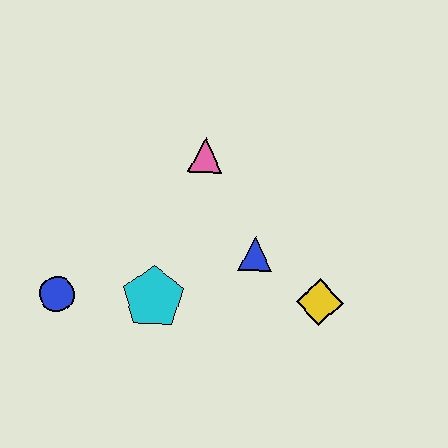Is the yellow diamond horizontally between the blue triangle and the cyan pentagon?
No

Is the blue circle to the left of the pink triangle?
Yes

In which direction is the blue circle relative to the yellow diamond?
The blue circle is to the left of the yellow diamond.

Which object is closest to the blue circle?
The cyan pentagon is closest to the blue circle.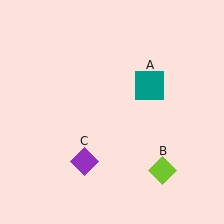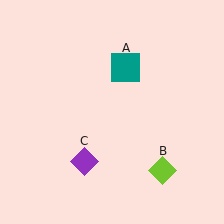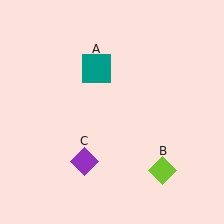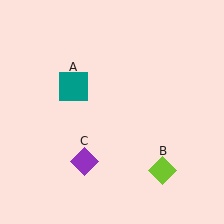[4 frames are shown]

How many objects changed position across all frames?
1 object changed position: teal square (object A).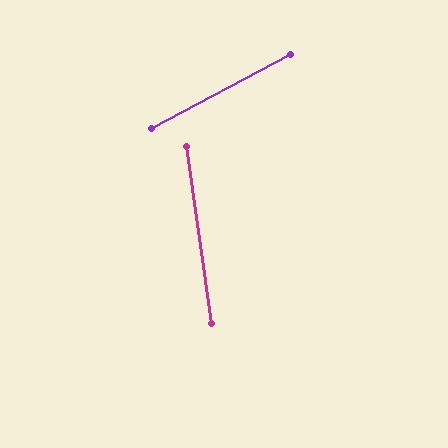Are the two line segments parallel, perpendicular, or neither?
Neither parallel nor perpendicular — they differ by about 69°.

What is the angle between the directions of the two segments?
Approximately 69 degrees.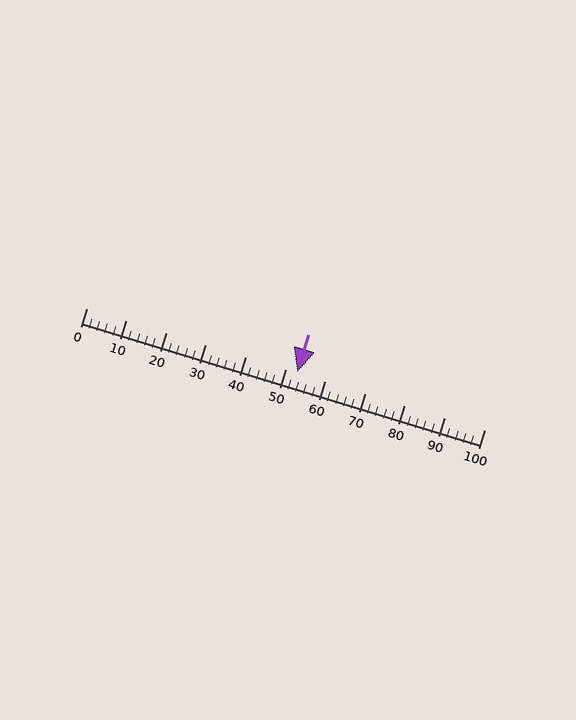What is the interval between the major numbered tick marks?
The major tick marks are spaced 10 units apart.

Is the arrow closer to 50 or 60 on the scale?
The arrow is closer to 50.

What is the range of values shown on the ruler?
The ruler shows values from 0 to 100.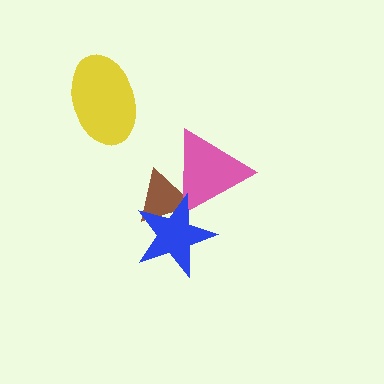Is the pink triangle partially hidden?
Yes, it is partially covered by another shape.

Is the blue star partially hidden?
No, no other shape covers it.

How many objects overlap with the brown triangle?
2 objects overlap with the brown triangle.